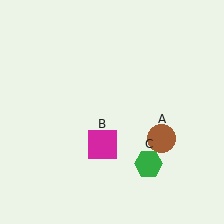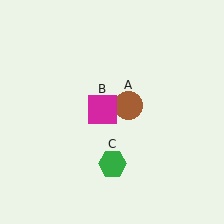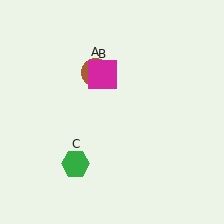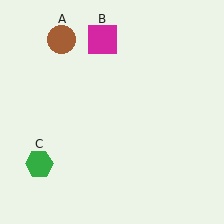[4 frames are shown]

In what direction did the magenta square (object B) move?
The magenta square (object B) moved up.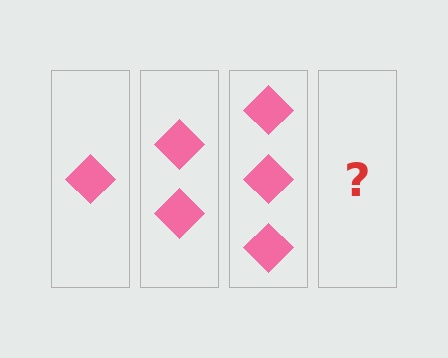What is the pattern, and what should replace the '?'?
The pattern is that each step adds one more diamond. The '?' should be 4 diamonds.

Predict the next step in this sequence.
The next step is 4 diamonds.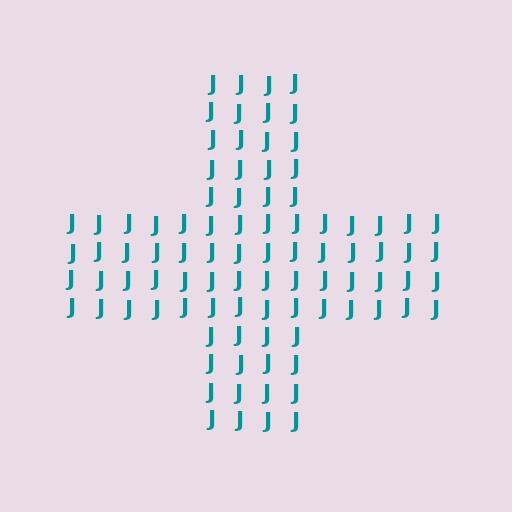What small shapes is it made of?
It is made of small letter J's.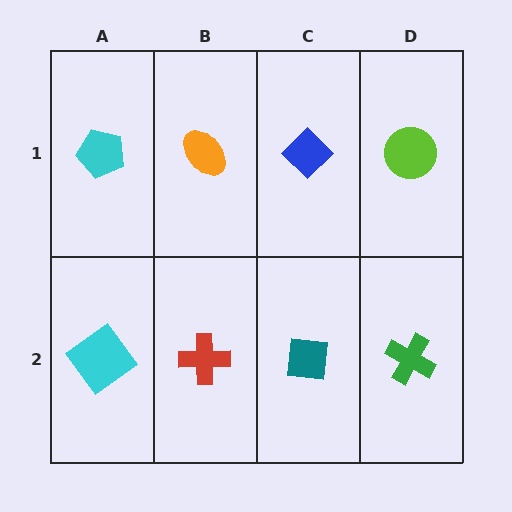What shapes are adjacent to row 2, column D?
A lime circle (row 1, column D), a teal square (row 2, column C).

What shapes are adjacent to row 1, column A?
A cyan diamond (row 2, column A), an orange ellipse (row 1, column B).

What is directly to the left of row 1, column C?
An orange ellipse.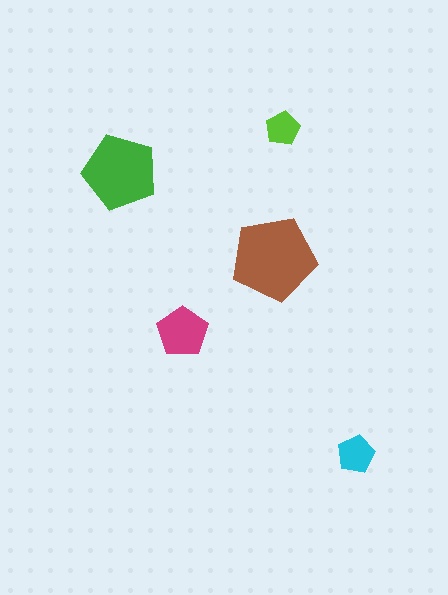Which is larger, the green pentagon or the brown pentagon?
The brown one.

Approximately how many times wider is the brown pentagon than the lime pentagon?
About 2.5 times wider.